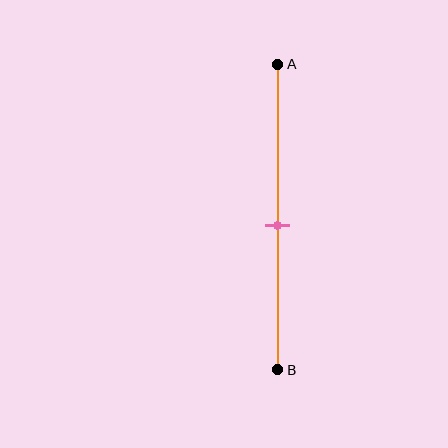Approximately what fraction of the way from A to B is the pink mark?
The pink mark is approximately 55% of the way from A to B.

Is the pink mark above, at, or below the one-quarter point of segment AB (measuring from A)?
The pink mark is below the one-quarter point of segment AB.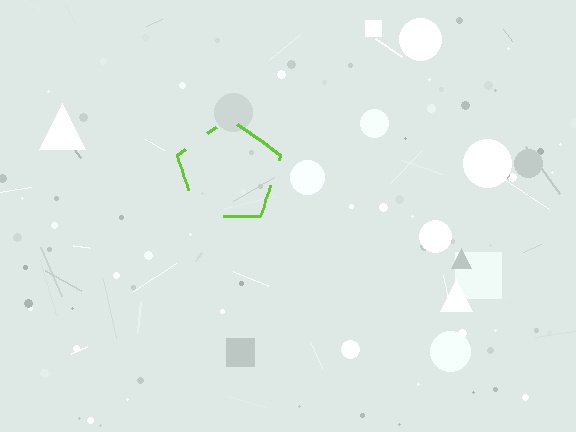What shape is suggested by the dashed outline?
The dashed outline suggests a pentagon.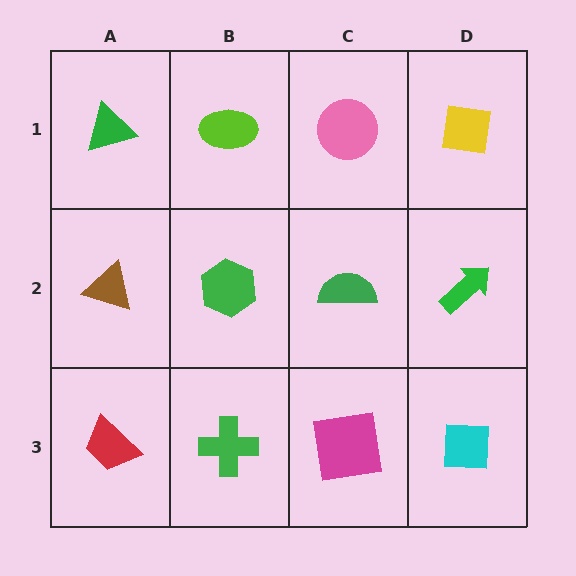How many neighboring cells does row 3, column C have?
3.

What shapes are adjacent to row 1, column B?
A green hexagon (row 2, column B), a green triangle (row 1, column A), a pink circle (row 1, column C).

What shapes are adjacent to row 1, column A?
A brown triangle (row 2, column A), a lime ellipse (row 1, column B).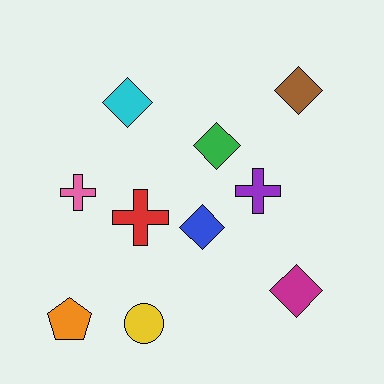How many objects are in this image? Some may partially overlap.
There are 10 objects.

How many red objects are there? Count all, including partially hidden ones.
There is 1 red object.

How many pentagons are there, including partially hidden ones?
There is 1 pentagon.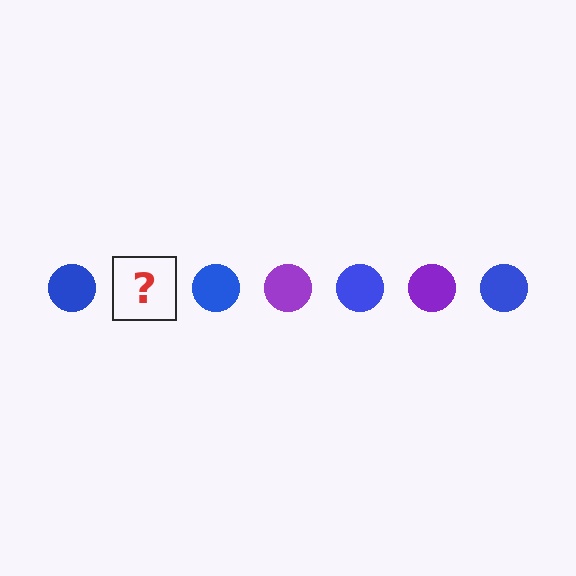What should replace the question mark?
The question mark should be replaced with a purple circle.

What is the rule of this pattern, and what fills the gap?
The rule is that the pattern cycles through blue, purple circles. The gap should be filled with a purple circle.